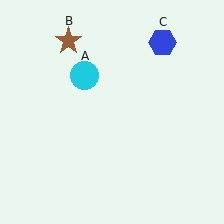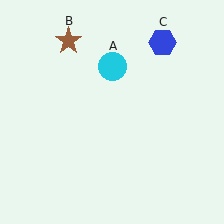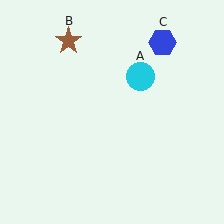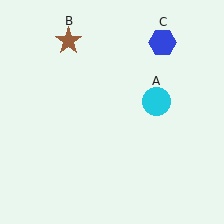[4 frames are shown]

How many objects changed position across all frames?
1 object changed position: cyan circle (object A).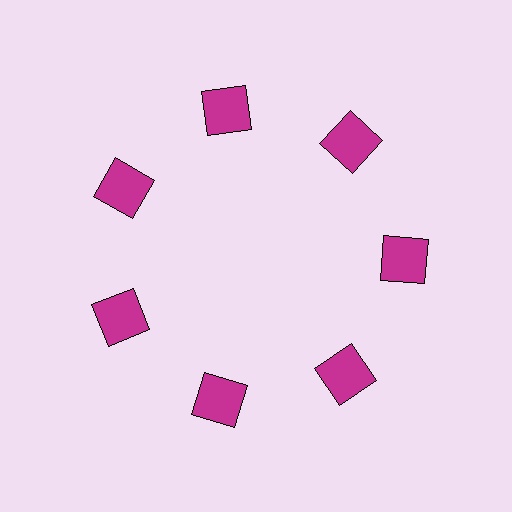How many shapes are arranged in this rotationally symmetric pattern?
There are 7 shapes, arranged in 7 groups of 1.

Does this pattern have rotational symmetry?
Yes, this pattern has 7-fold rotational symmetry. It looks the same after rotating 51 degrees around the center.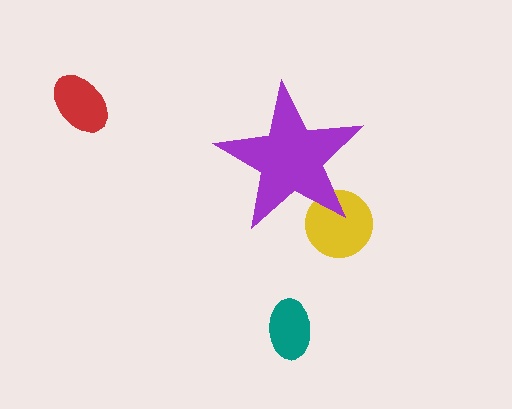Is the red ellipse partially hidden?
No, the red ellipse is fully visible.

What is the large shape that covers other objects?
A purple star.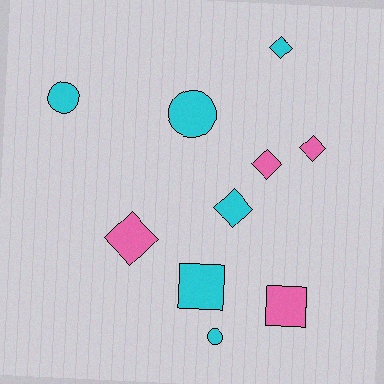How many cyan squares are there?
There is 1 cyan square.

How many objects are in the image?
There are 10 objects.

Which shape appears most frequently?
Diamond, with 5 objects.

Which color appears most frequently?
Cyan, with 6 objects.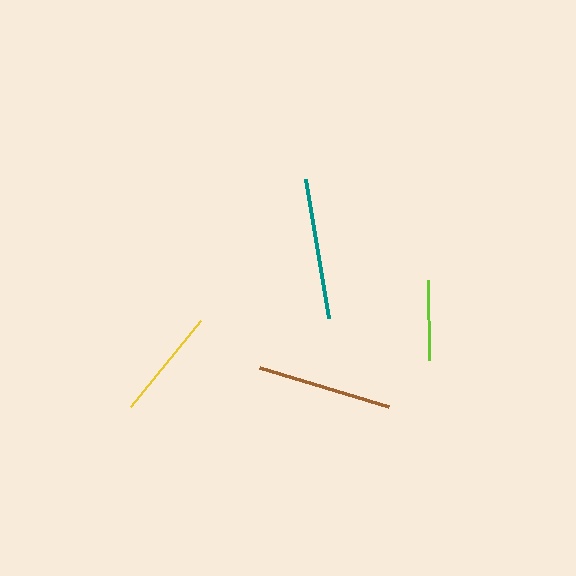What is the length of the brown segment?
The brown segment is approximately 135 pixels long.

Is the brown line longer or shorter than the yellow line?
The brown line is longer than the yellow line.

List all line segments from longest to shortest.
From longest to shortest: teal, brown, yellow, lime.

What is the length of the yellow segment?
The yellow segment is approximately 111 pixels long.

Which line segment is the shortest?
The lime line is the shortest at approximately 80 pixels.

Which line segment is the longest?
The teal line is the longest at approximately 141 pixels.